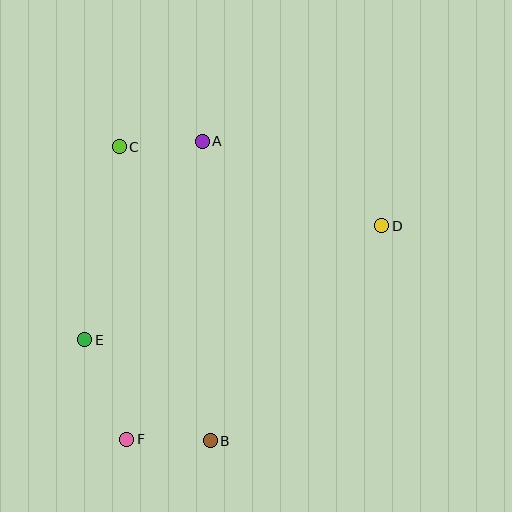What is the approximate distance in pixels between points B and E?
The distance between B and E is approximately 161 pixels.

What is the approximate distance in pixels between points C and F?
The distance between C and F is approximately 292 pixels.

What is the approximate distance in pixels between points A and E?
The distance between A and E is approximately 231 pixels.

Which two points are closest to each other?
Points A and C are closest to each other.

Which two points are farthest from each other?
Points D and F are farthest from each other.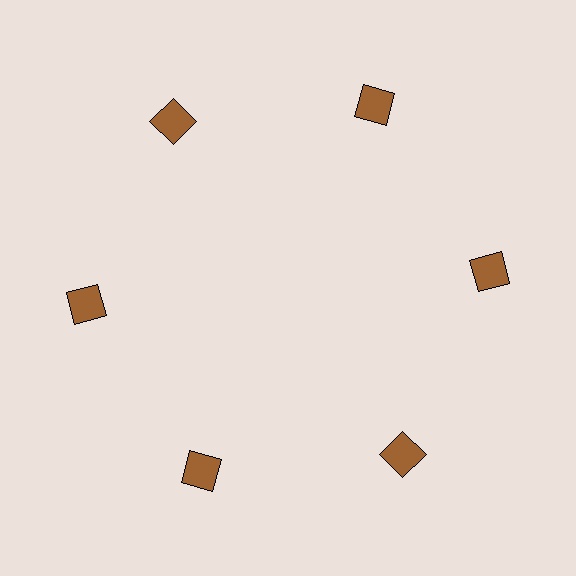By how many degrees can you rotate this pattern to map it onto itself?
The pattern maps onto itself every 60 degrees of rotation.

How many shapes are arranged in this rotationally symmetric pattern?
There are 6 shapes, arranged in 6 groups of 1.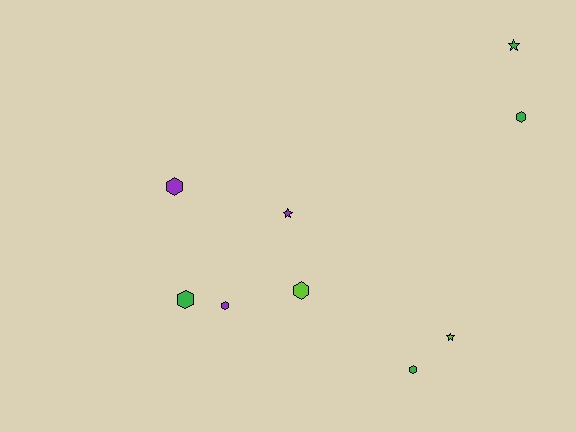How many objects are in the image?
There are 9 objects.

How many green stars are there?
There is 1 green star.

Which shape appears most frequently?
Hexagon, with 6 objects.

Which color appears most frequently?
Green, with 4 objects.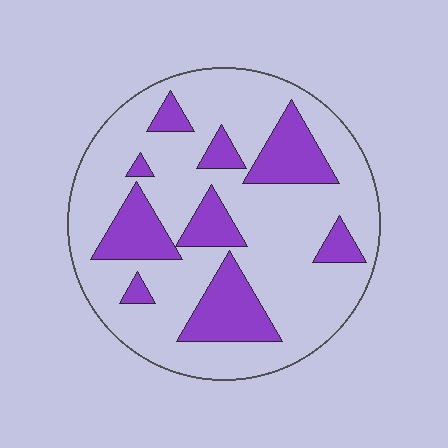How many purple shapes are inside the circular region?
9.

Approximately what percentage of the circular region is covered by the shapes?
Approximately 25%.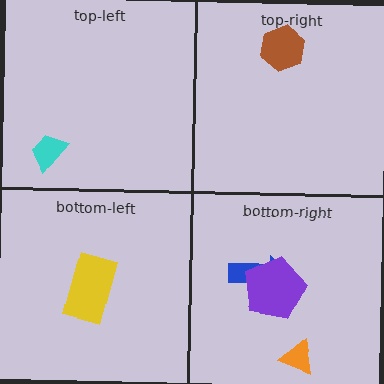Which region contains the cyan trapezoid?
The top-left region.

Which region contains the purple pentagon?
The bottom-right region.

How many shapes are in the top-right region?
1.